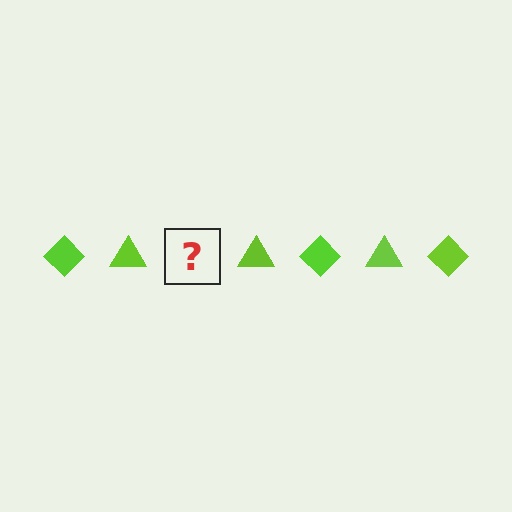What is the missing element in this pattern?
The missing element is a lime diamond.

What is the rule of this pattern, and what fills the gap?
The rule is that the pattern cycles through diamond, triangle shapes in lime. The gap should be filled with a lime diamond.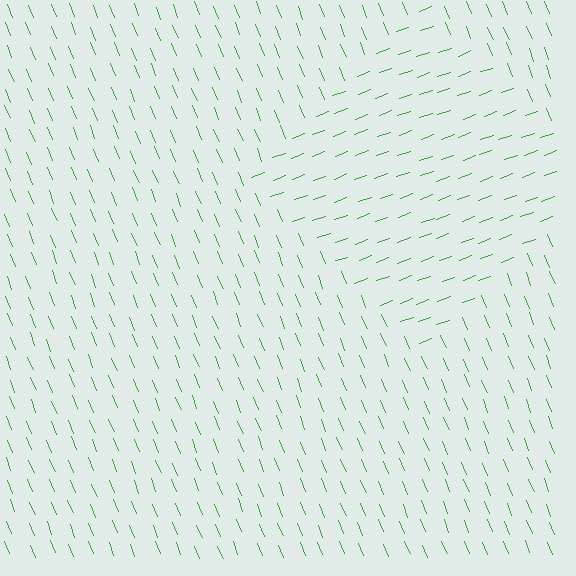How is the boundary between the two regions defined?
The boundary is defined purely by a change in line orientation (approximately 88 degrees difference). All lines are the same color and thickness.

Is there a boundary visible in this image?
Yes, there is a texture boundary formed by a change in line orientation.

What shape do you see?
I see a diamond.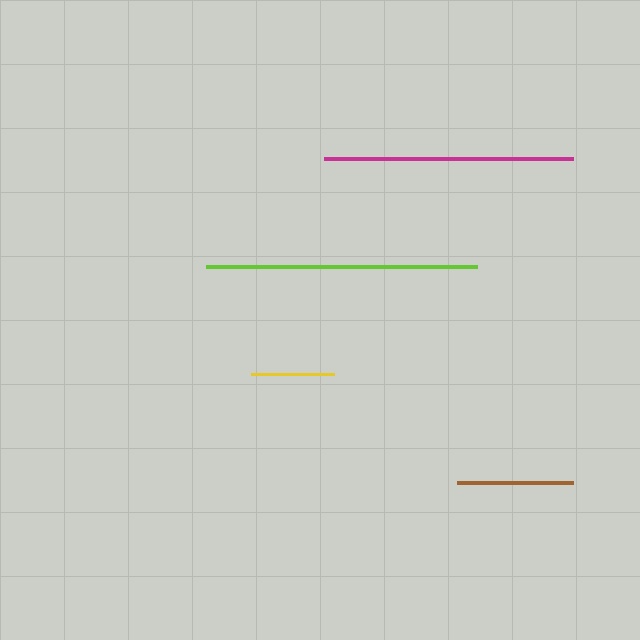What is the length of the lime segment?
The lime segment is approximately 271 pixels long.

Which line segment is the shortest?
The yellow line is the shortest at approximately 82 pixels.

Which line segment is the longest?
The lime line is the longest at approximately 271 pixels.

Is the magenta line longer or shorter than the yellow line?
The magenta line is longer than the yellow line.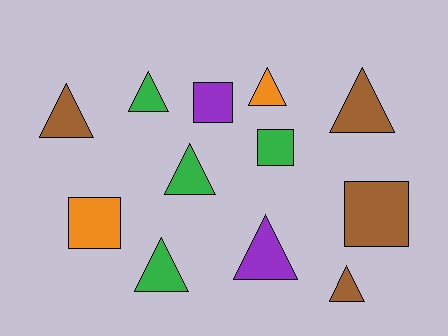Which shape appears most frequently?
Triangle, with 8 objects.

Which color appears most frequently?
Brown, with 4 objects.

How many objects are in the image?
There are 12 objects.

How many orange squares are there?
There is 1 orange square.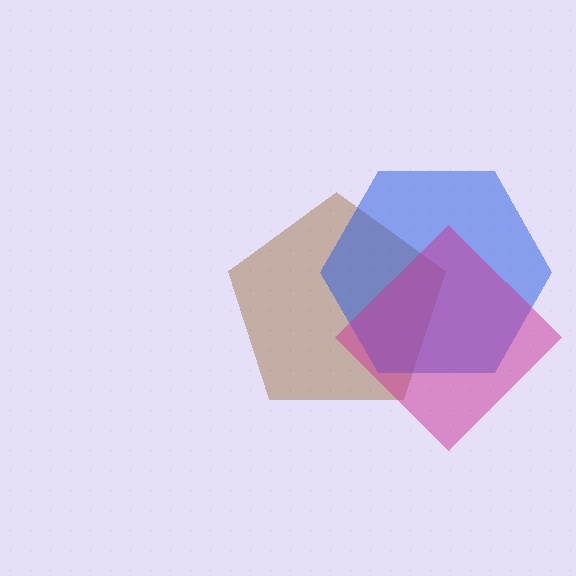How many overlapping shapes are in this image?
There are 3 overlapping shapes in the image.